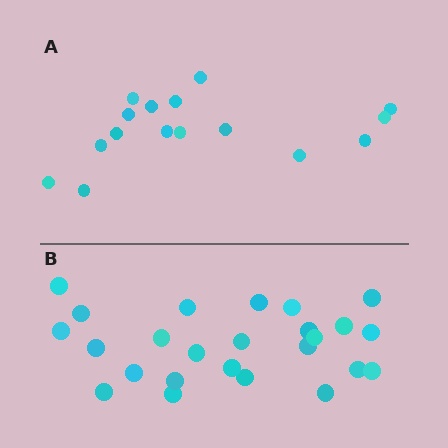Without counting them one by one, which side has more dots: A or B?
Region B (the bottom region) has more dots.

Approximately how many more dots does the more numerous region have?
Region B has roughly 8 or so more dots than region A.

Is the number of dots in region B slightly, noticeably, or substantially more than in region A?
Region B has substantially more. The ratio is roughly 1.6 to 1.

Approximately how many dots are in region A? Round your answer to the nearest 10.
About 20 dots. (The exact count is 16, which rounds to 20.)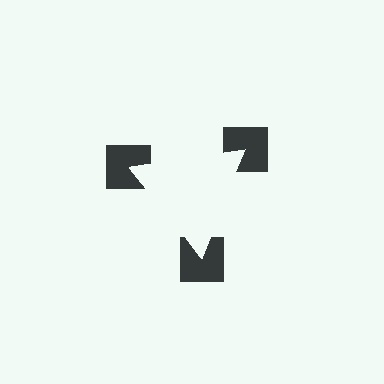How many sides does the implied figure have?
3 sides.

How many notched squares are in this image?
There are 3 — one at each vertex of the illusory triangle.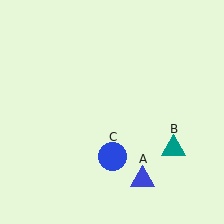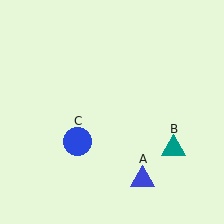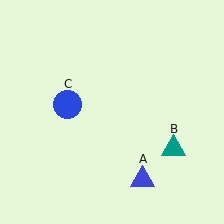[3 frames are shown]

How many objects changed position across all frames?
1 object changed position: blue circle (object C).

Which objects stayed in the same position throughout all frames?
Blue triangle (object A) and teal triangle (object B) remained stationary.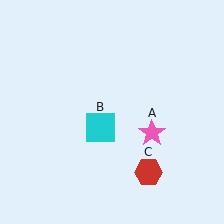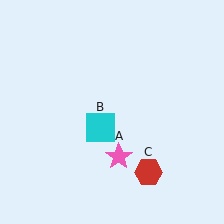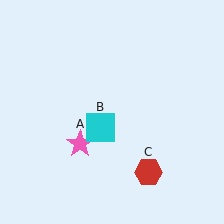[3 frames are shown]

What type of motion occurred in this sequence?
The pink star (object A) rotated clockwise around the center of the scene.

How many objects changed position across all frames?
1 object changed position: pink star (object A).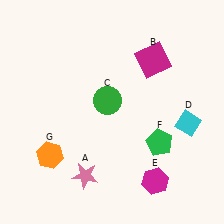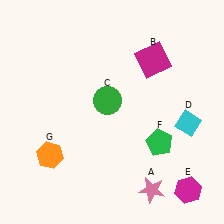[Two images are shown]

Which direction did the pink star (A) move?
The pink star (A) moved right.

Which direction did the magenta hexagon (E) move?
The magenta hexagon (E) moved right.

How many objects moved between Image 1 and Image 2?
2 objects moved between the two images.